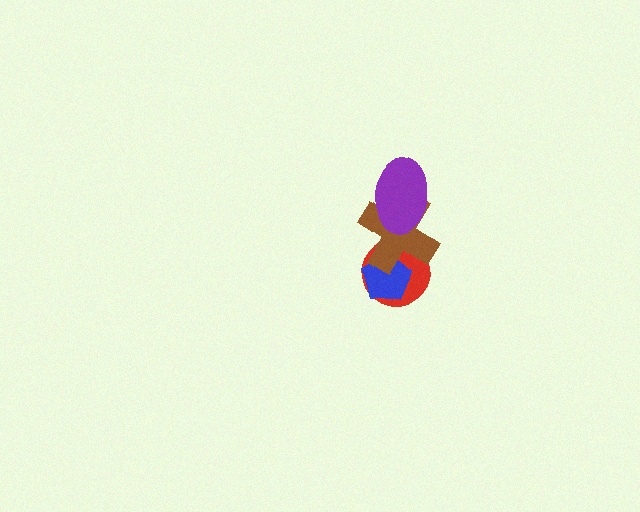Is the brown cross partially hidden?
Yes, it is partially covered by another shape.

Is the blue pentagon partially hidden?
Yes, it is partially covered by another shape.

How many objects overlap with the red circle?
2 objects overlap with the red circle.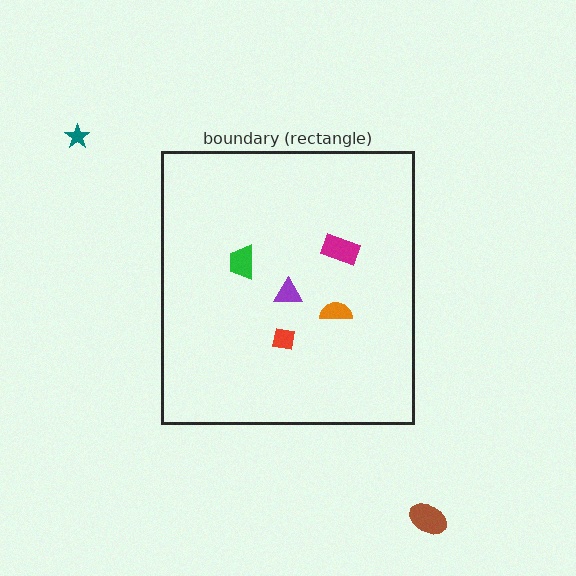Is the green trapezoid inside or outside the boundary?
Inside.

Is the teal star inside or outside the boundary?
Outside.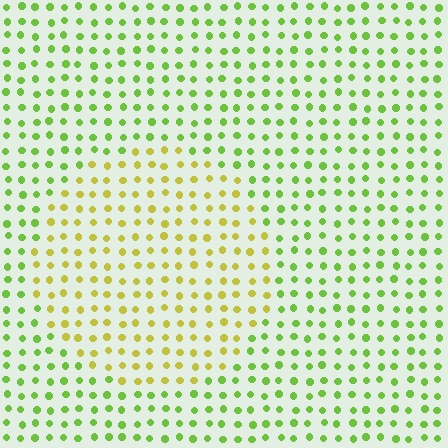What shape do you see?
I see a circle.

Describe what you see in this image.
The image is filled with small lime elements in a uniform arrangement. A circle-shaped region is visible where the elements are tinted to a slightly different hue, forming a subtle color boundary.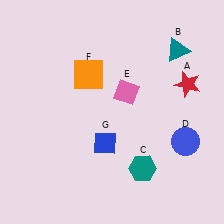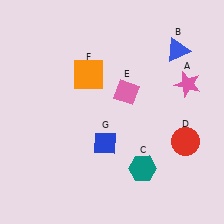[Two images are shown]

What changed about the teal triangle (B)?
In Image 1, B is teal. In Image 2, it changed to blue.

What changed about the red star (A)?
In Image 1, A is red. In Image 2, it changed to pink.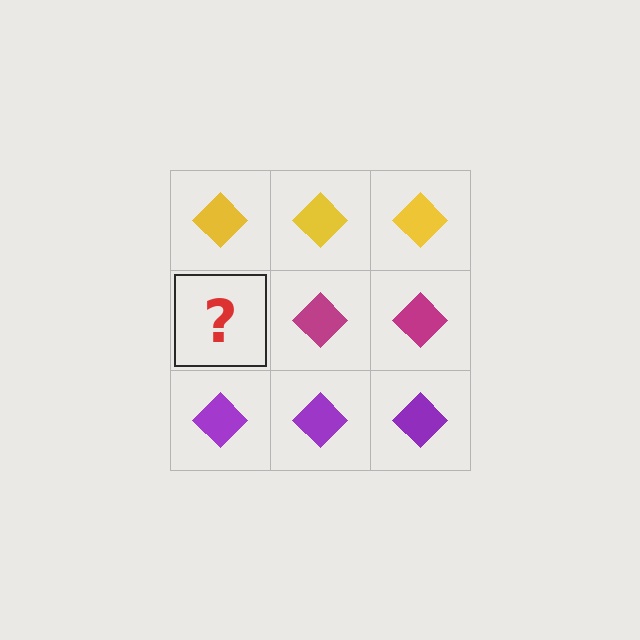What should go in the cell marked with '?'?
The missing cell should contain a magenta diamond.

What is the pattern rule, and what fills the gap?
The rule is that each row has a consistent color. The gap should be filled with a magenta diamond.